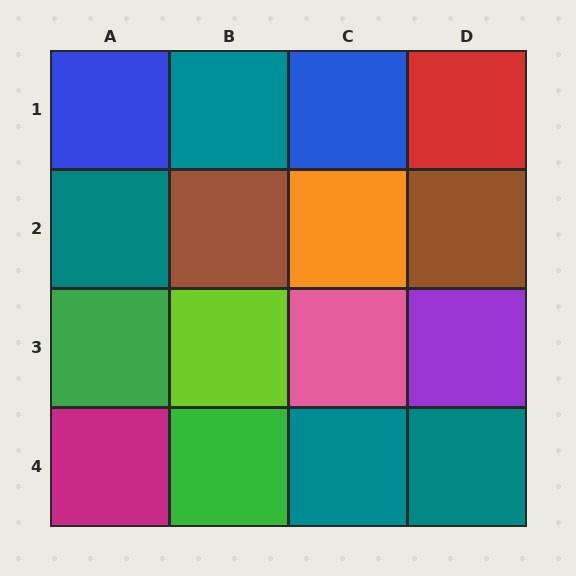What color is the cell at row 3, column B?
Lime.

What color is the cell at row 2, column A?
Teal.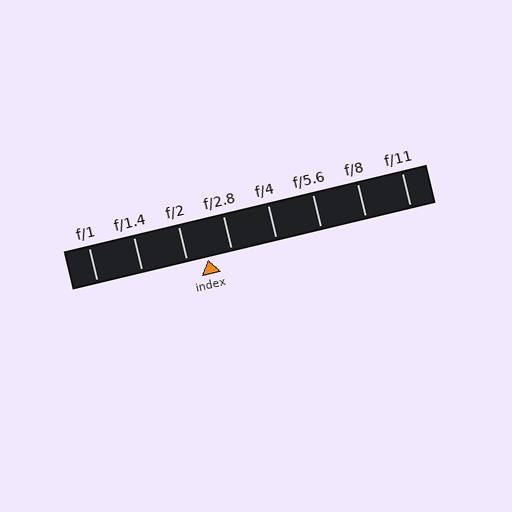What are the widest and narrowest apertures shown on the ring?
The widest aperture shown is f/1 and the narrowest is f/11.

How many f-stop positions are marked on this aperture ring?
There are 8 f-stop positions marked.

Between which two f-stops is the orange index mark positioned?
The index mark is between f/2 and f/2.8.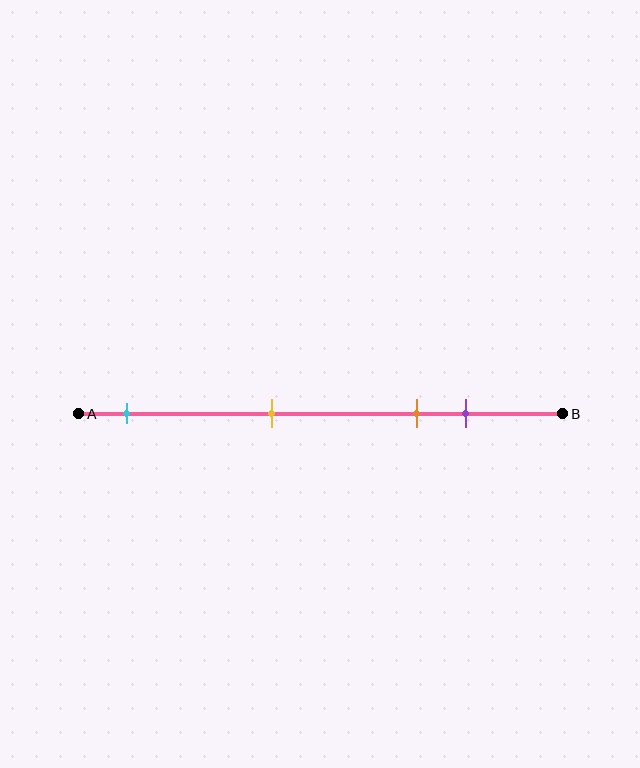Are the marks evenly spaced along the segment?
No, the marks are not evenly spaced.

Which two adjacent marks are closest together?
The orange and purple marks are the closest adjacent pair.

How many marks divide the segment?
There are 4 marks dividing the segment.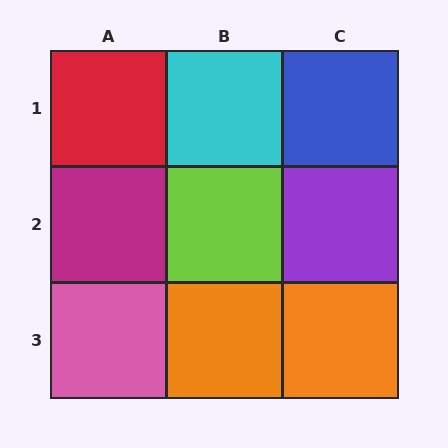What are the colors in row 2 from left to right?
Magenta, lime, purple.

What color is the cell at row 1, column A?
Red.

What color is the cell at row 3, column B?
Orange.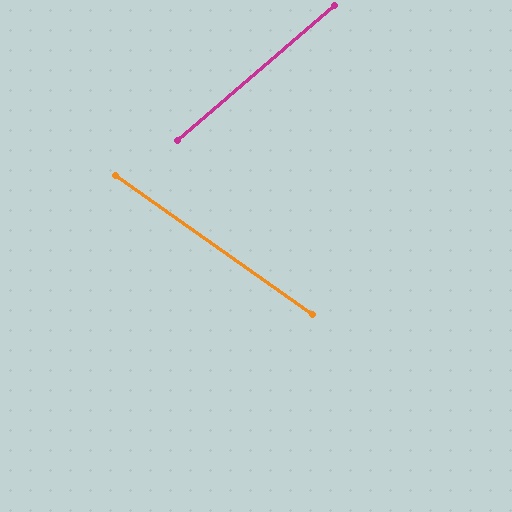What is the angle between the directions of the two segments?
Approximately 76 degrees.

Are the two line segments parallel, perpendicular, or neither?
Neither parallel nor perpendicular — they differ by about 76°.